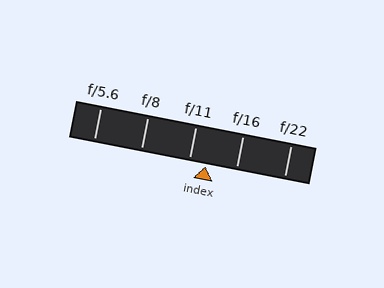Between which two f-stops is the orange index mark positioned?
The index mark is between f/11 and f/16.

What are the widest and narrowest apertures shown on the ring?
The widest aperture shown is f/5.6 and the narrowest is f/22.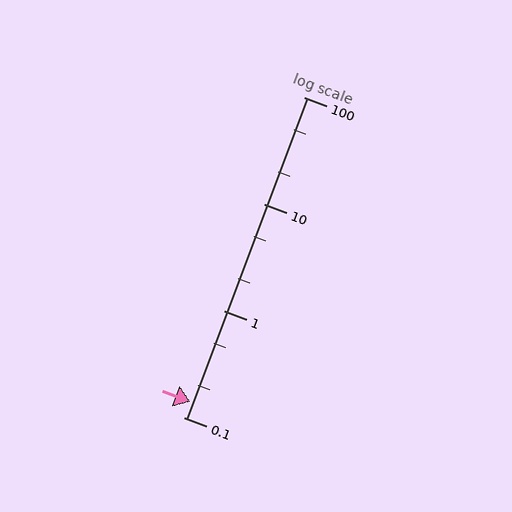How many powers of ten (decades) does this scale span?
The scale spans 3 decades, from 0.1 to 100.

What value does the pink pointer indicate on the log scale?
The pointer indicates approximately 0.14.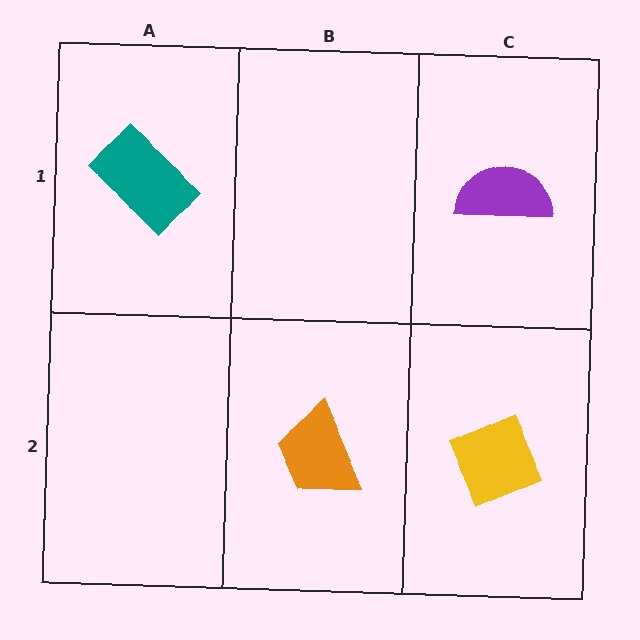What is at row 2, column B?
An orange trapezoid.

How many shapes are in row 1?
2 shapes.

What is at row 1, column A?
A teal rectangle.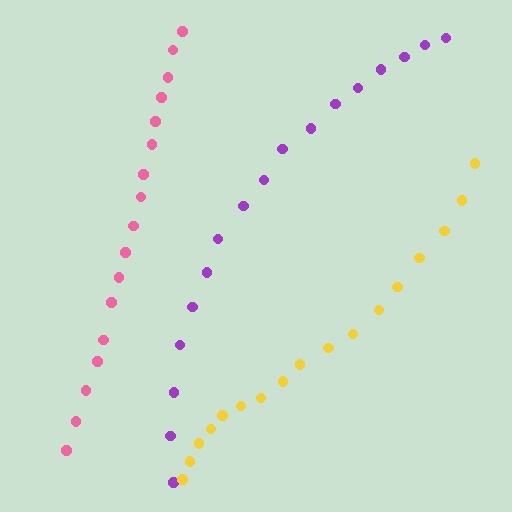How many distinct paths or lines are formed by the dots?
There are 3 distinct paths.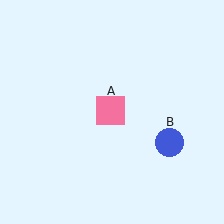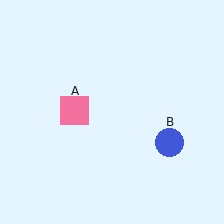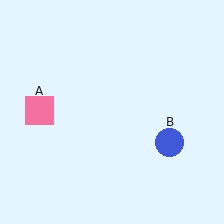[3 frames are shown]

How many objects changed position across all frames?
1 object changed position: pink square (object A).